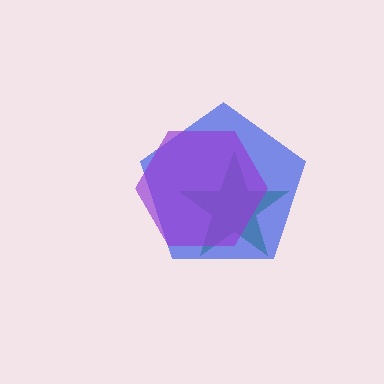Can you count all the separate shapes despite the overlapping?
Yes, there are 3 separate shapes.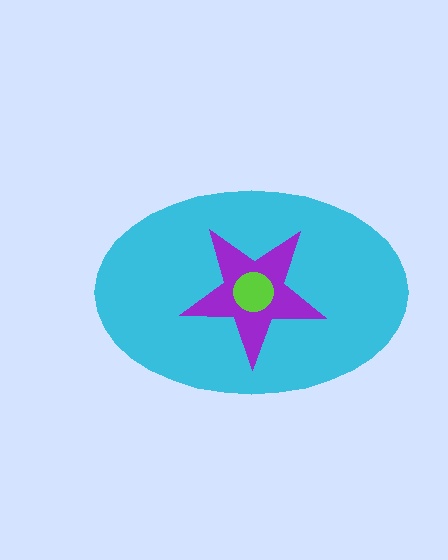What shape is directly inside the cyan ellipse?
The purple star.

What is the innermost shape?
The lime circle.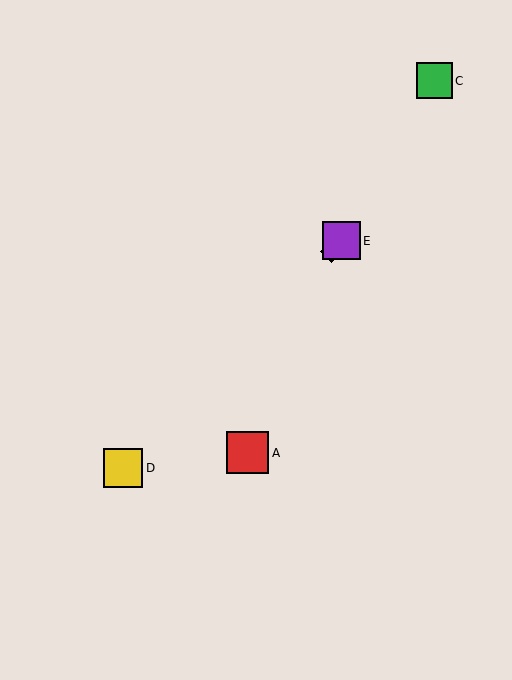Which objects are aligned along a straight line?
Objects B, D, E are aligned along a straight line.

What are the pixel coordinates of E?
Object E is at (341, 241).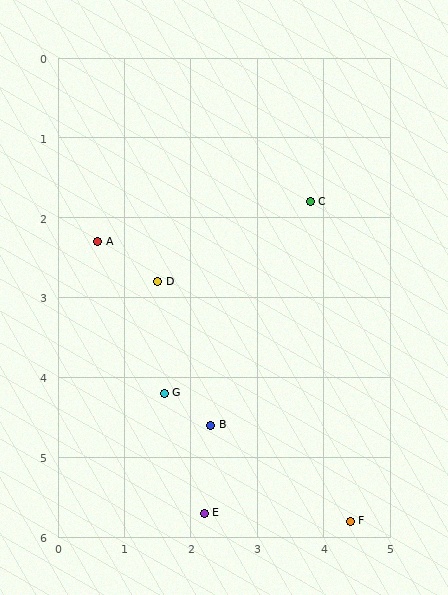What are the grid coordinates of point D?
Point D is at approximately (1.5, 2.8).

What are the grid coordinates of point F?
Point F is at approximately (4.4, 5.8).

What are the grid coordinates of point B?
Point B is at approximately (2.3, 4.6).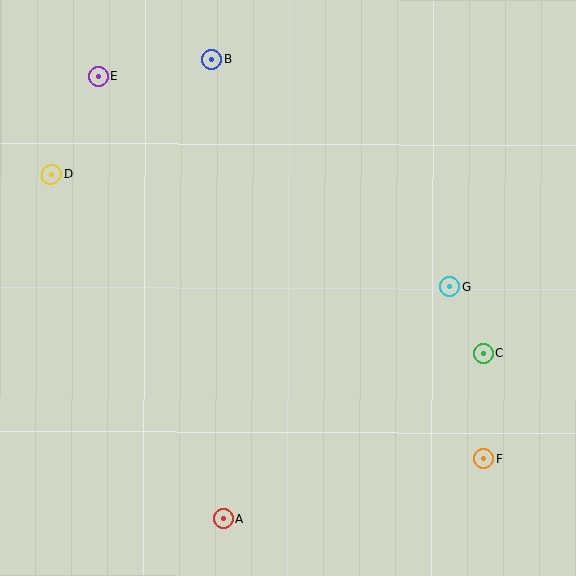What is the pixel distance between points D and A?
The distance between D and A is 385 pixels.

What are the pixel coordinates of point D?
Point D is at (51, 174).